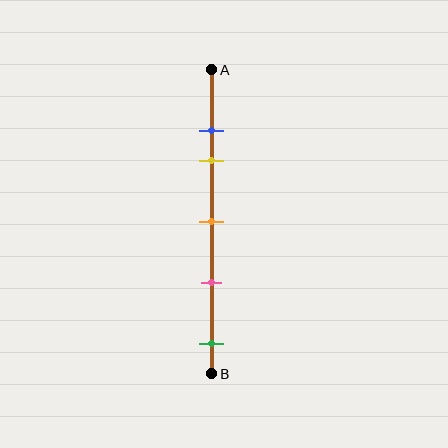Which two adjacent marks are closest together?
The blue and yellow marks are the closest adjacent pair.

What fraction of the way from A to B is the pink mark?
The pink mark is approximately 70% (0.7) of the way from A to B.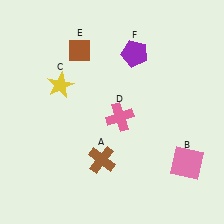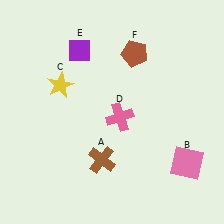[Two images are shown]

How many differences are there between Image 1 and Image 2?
There are 2 differences between the two images.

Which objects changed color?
E changed from brown to purple. F changed from purple to brown.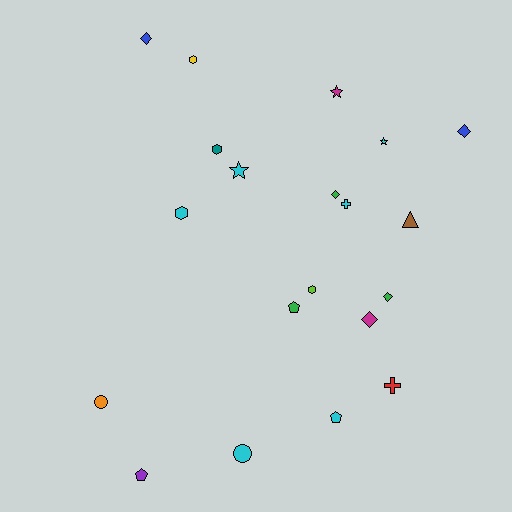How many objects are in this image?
There are 20 objects.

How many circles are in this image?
There are 2 circles.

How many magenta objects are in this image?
There are 2 magenta objects.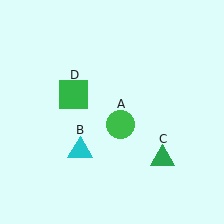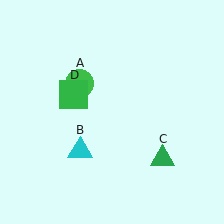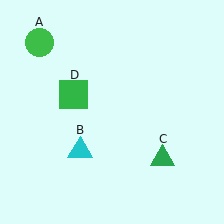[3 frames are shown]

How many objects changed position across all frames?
1 object changed position: green circle (object A).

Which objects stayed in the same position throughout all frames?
Cyan triangle (object B) and green triangle (object C) and green square (object D) remained stationary.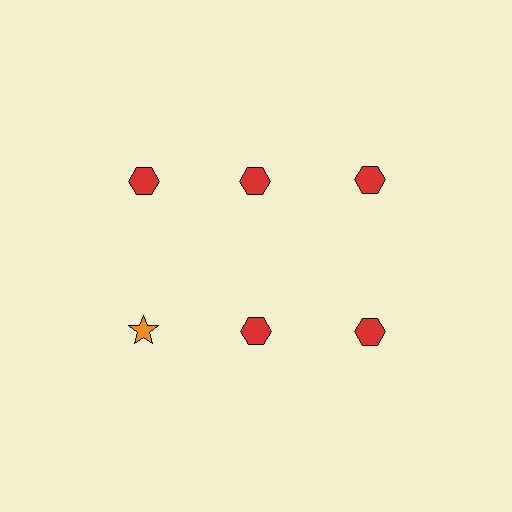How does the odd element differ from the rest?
It differs in both color (orange instead of red) and shape (star instead of hexagon).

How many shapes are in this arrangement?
There are 6 shapes arranged in a grid pattern.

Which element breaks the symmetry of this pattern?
The orange star in the second row, leftmost column breaks the symmetry. All other shapes are red hexagons.